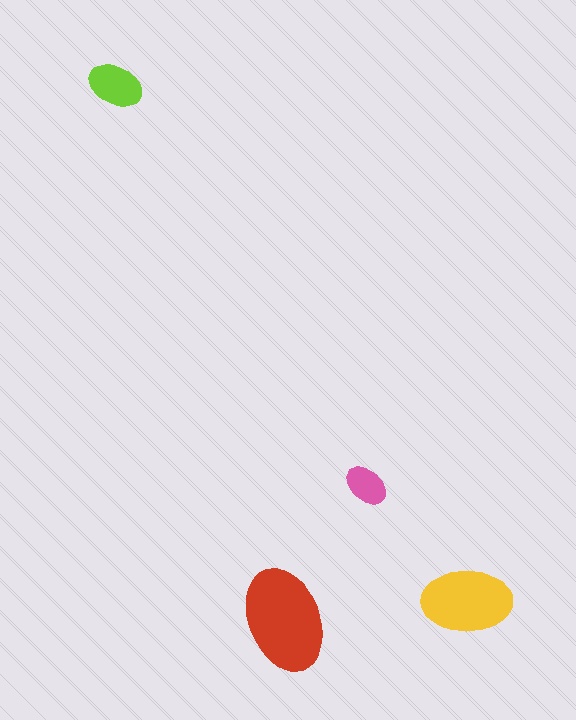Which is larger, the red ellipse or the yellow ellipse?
The red one.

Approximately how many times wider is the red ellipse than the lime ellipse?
About 2 times wider.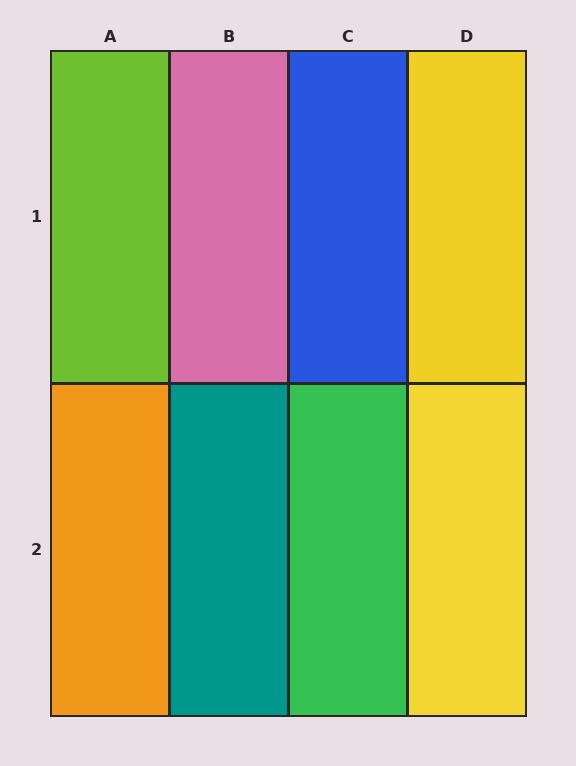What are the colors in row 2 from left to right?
Orange, teal, green, yellow.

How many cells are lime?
1 cell is lime.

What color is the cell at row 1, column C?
Blue.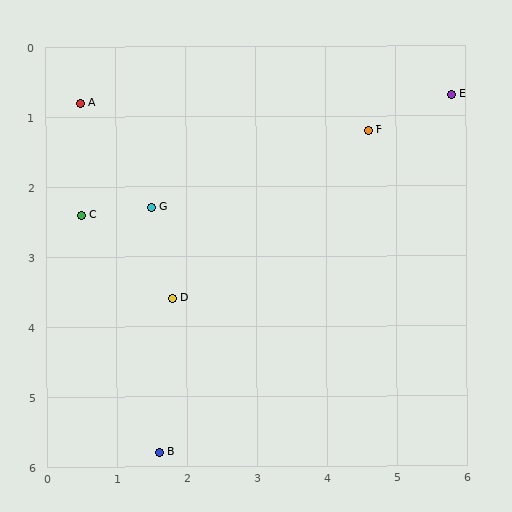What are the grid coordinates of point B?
Point B is at approximately (1.6, 5.8).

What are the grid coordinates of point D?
Point D is at approximately (1.8, 3.6).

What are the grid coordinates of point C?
Point C is at approximately (0.5, 2.4).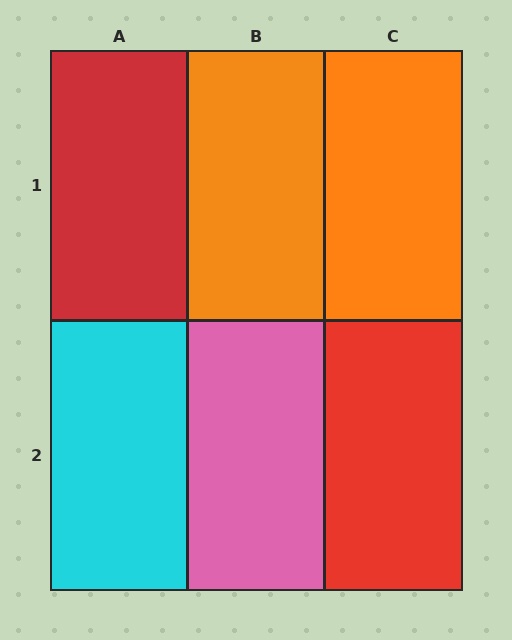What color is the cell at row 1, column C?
Orange.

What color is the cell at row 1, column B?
Orange.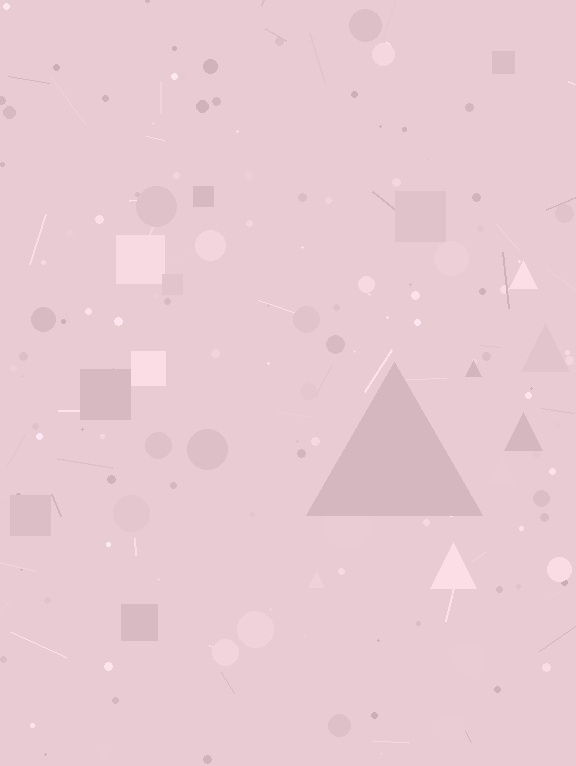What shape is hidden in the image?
A triangle is hidden in the image.